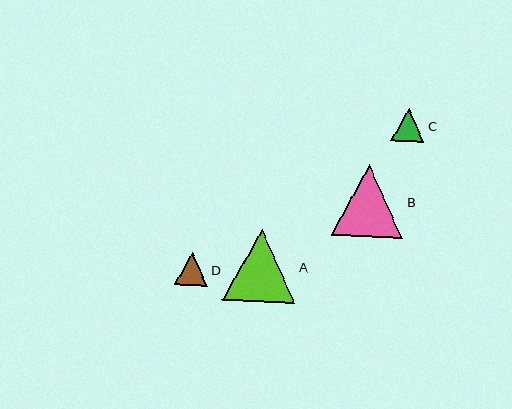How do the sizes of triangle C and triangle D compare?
Triangle C and triangle D are approximately the same size.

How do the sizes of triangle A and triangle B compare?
Triangle A and triangle B are approximately the same size.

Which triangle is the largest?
Triangle A is the largest with a size of approximately 73 pixels.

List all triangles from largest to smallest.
From largest to smallest: A, B, C, D.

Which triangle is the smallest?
Triangle D is the smallest with a size of approximately 33 pixels.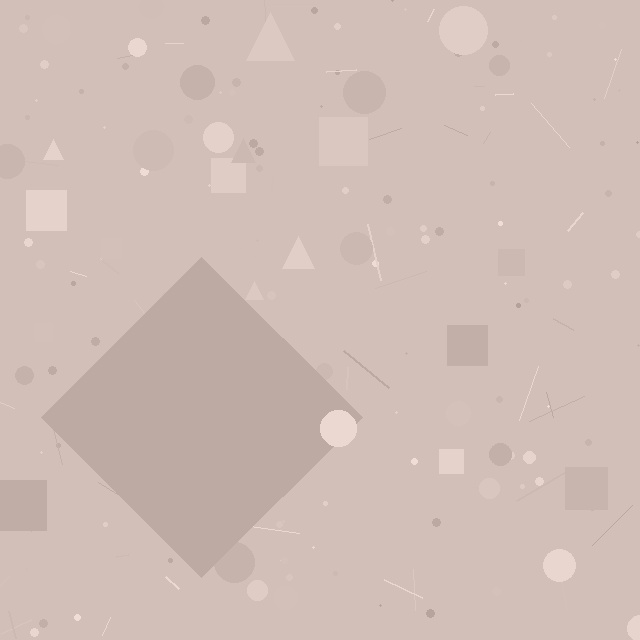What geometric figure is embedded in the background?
A diamond is embedded in the background.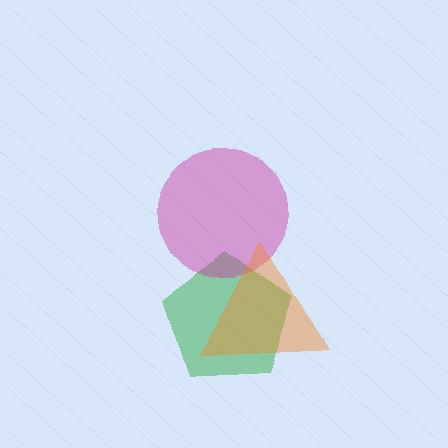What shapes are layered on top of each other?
The layered shapes are: a green pentagon, a magenta circle, an orange triangle.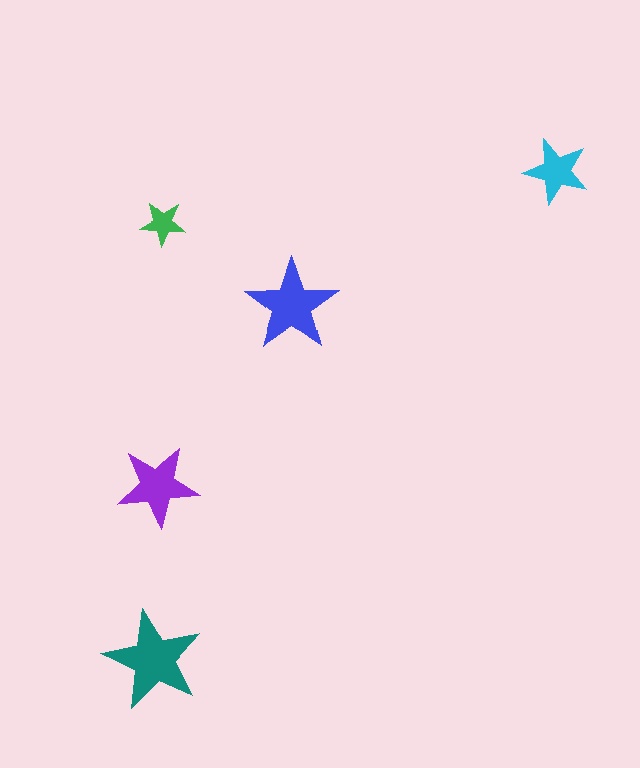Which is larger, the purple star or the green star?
The purple one.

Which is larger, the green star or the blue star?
The blue one.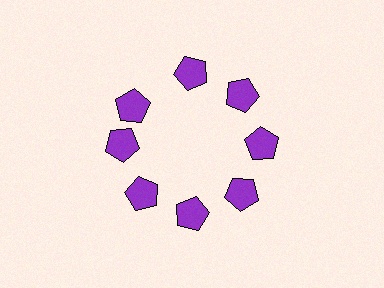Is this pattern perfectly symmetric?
No. The 8 purple pentagons are arranged in a ring, but one element near the 10 o'clock position is rotated out of alignment along the ring, breaking the 8-fold rotational symmetry.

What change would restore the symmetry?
The symmetry would be restored by rotating it back into even spacing with its neighbors so that all 8 pentagons sit at equal angles and equal distance from the center.